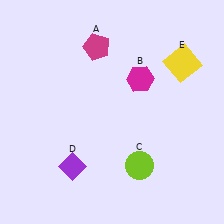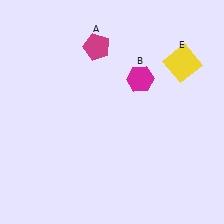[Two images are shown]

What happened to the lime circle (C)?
The lime circle (C) was removed in Image 2. It was in the bottom-right area of Image 1.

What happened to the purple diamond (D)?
The purple diamond (D) was removed in Image 2. It was in the bottom-left area of Image 1.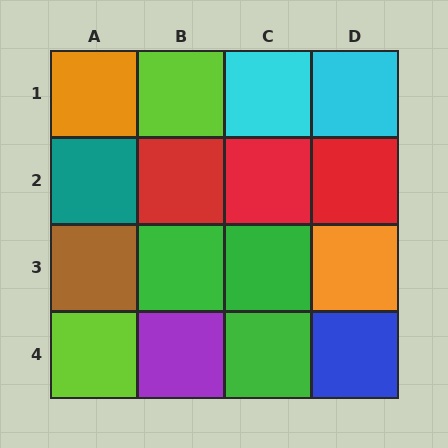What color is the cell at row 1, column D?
Cyan.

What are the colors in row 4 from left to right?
Lime, purple, green, blue.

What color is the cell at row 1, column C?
Cyan.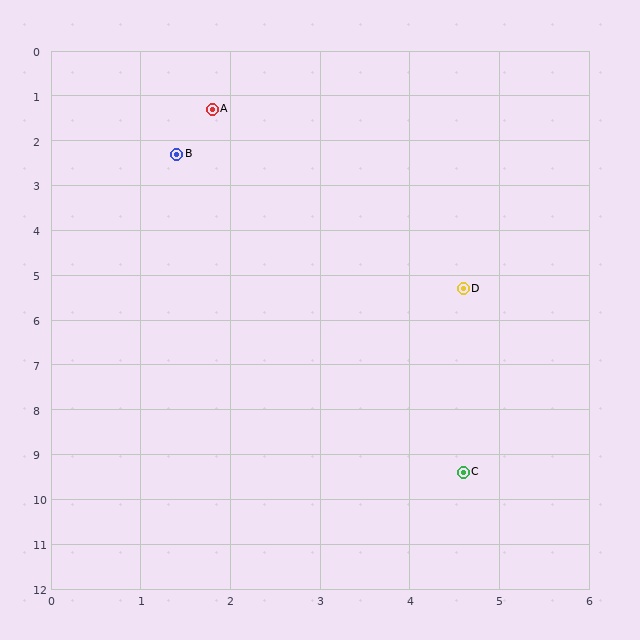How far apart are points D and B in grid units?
Points D and B are about 4.4 grid units apart.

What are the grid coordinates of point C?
Point C is at approximately (4.6, 9.4).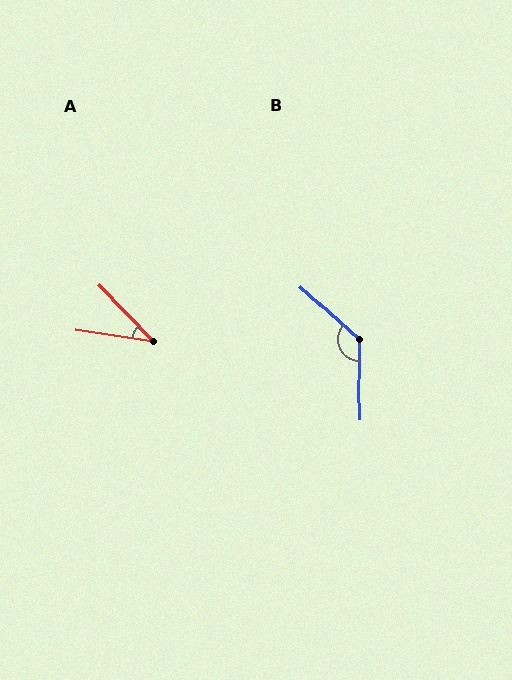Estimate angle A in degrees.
Approximately 38 degrees.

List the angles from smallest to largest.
A (38°), B (132°).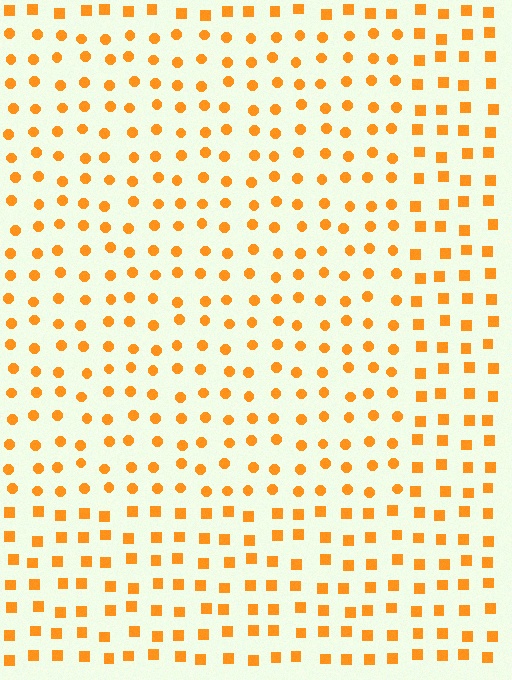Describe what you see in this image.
The image is filled with small orange elements arranged in a uniform grid. A rectangle-shaped region contains circles, while the surrounding area contains squares. The boundary is defined purely by the change in element shape.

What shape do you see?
I see a rectangle.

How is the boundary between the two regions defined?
The boundary is defined by a change in element shape: circles inside vs. squares outside. All elements share the same color and spacing.